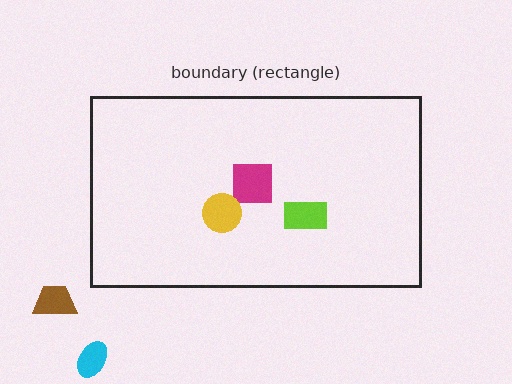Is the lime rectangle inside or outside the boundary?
Inside.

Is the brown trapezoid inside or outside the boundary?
Outside.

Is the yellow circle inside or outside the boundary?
Inside.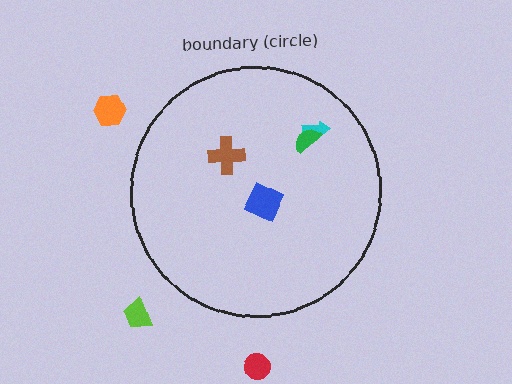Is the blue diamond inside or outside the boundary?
Inside.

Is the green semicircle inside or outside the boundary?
Inside.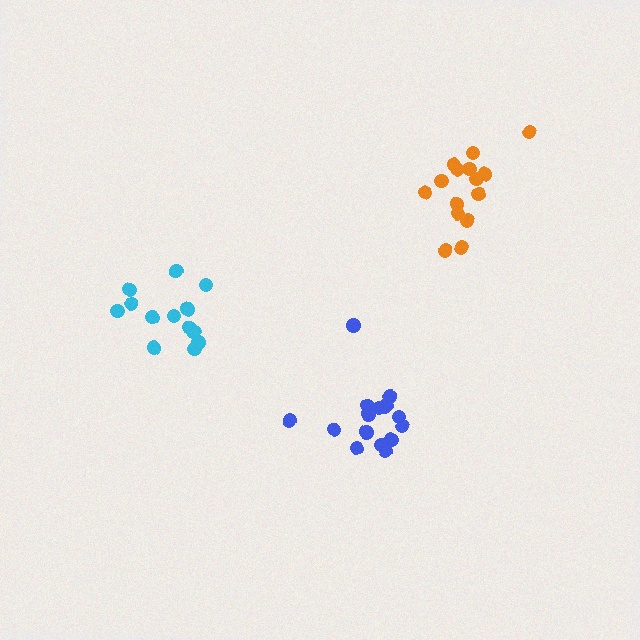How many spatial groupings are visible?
There are 3 spatial groupings.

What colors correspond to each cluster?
The clusters are colored: orange, cyan, blue.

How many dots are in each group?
Group 1: 15 dots, Group 2: 13 dots, Group 3: 16 dots (44 total).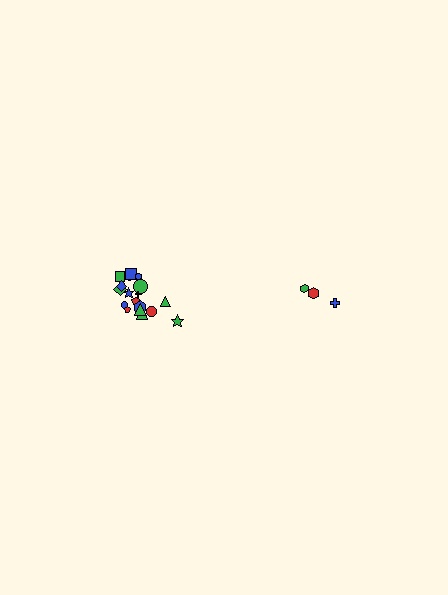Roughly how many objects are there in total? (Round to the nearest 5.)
Roughly 20 objects in total.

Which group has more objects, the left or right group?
The left group.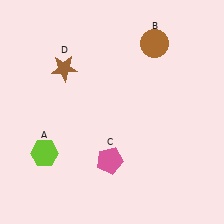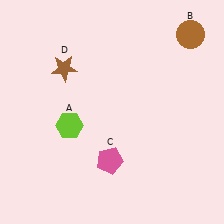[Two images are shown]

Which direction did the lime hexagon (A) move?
The lime hexagon (A) moved up.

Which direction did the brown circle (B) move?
The brown circle (B) moved right.